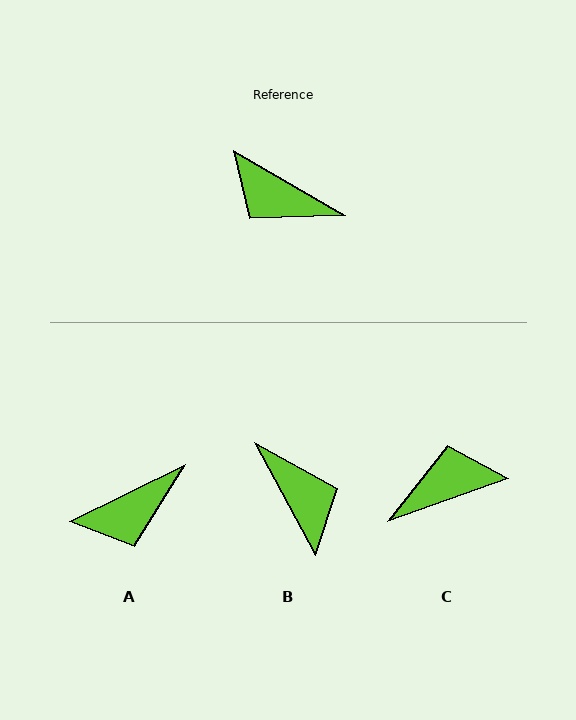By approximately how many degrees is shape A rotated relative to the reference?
Approximately 56 degrees counter-clockwise.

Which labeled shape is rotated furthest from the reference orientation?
B, about 149 degrees away.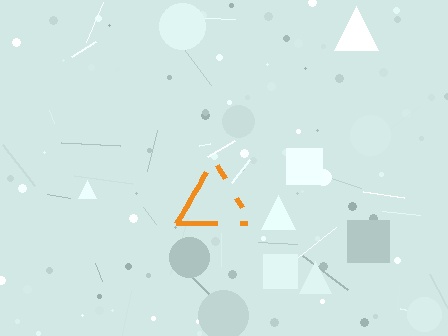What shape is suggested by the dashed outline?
The dashed outline suggests a triangle.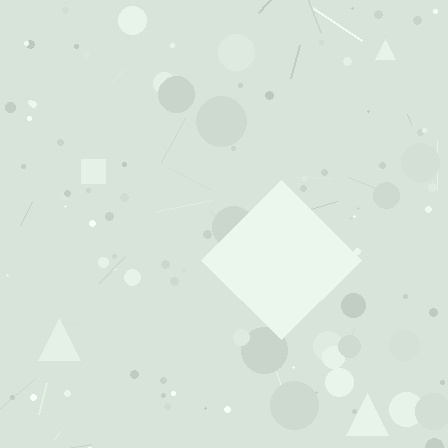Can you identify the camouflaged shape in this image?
The camouflaged shape is a diamond.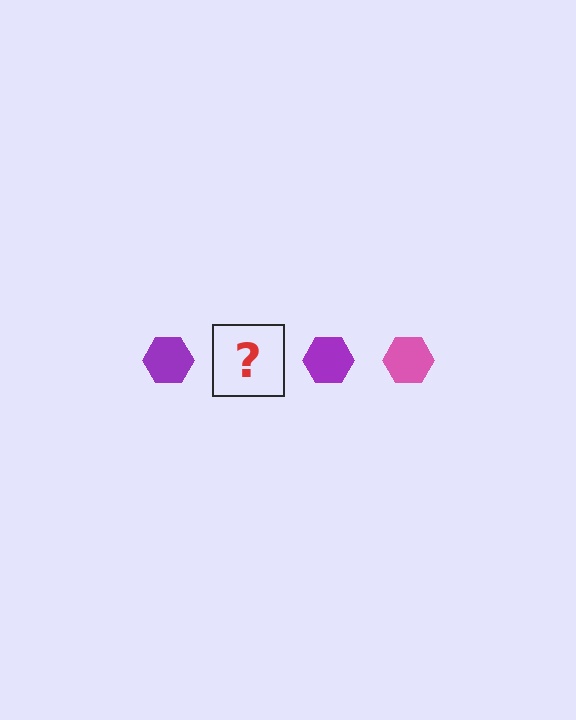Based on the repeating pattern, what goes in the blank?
The blank should be a pink hexagon.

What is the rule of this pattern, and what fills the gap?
The rule is that the pattern cycles through purple, pink hexagons. The gap should be filled with a pink hexagon.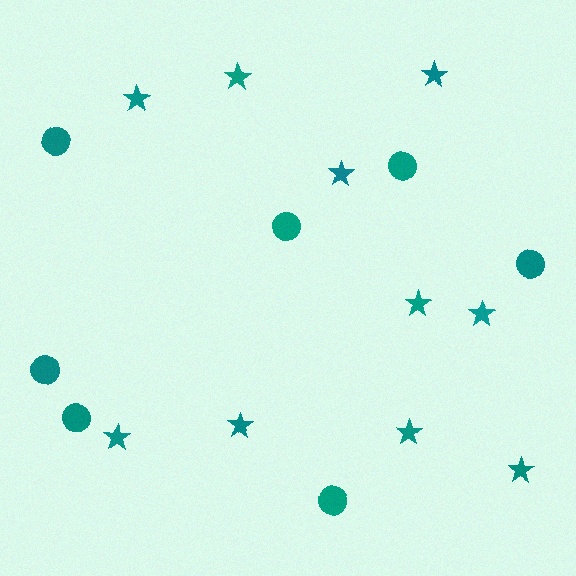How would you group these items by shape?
There are 2 groups: one group of stars (10) and one group of circles (7).